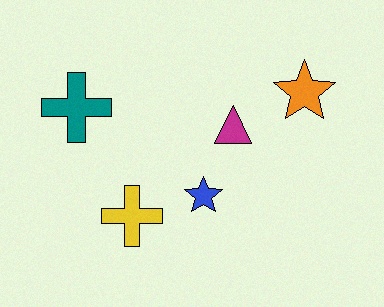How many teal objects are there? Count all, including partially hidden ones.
There is 1 teal object.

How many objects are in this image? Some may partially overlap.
There are 5 objects.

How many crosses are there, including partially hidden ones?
There are 2 crosses.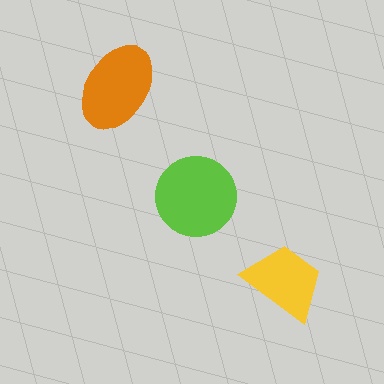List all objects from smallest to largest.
The yellow trapezoid, the orange ellipse, the lime circle.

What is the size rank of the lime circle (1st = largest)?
1st.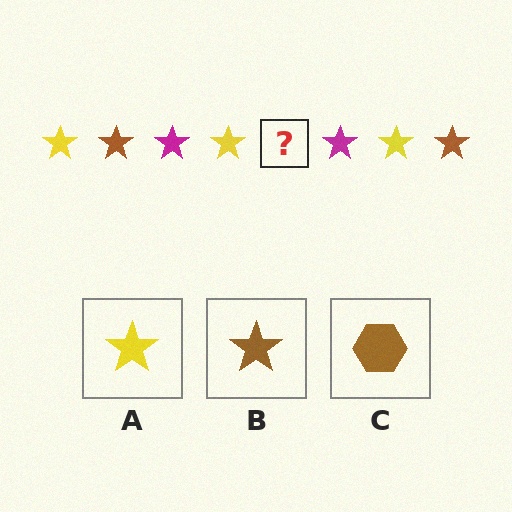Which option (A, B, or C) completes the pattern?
B.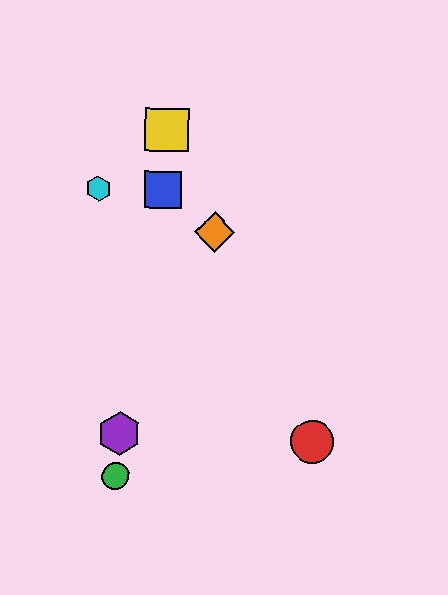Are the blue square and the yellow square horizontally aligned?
No, the blue square is at y≈190 and the yellow square is at y≈130.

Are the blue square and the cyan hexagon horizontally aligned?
Yes, both are at y≈190.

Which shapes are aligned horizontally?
The blue square, the cyan hexagon are aligned horizontally.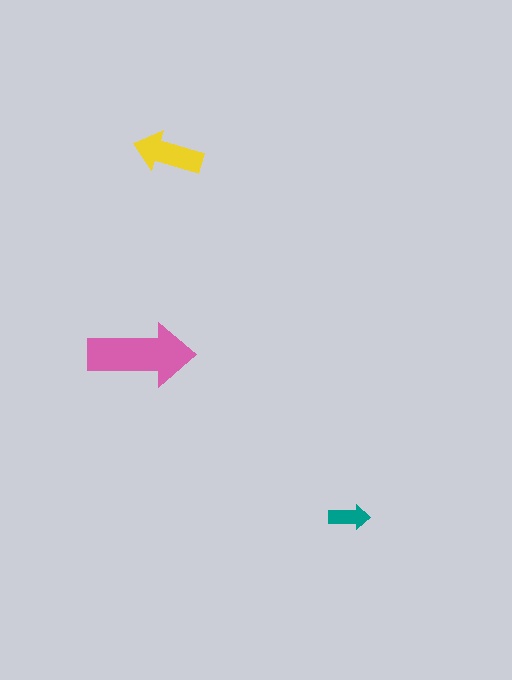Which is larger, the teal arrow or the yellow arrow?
The yellow one.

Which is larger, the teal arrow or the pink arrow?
The pink one.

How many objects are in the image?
There are 3 objects in the image.